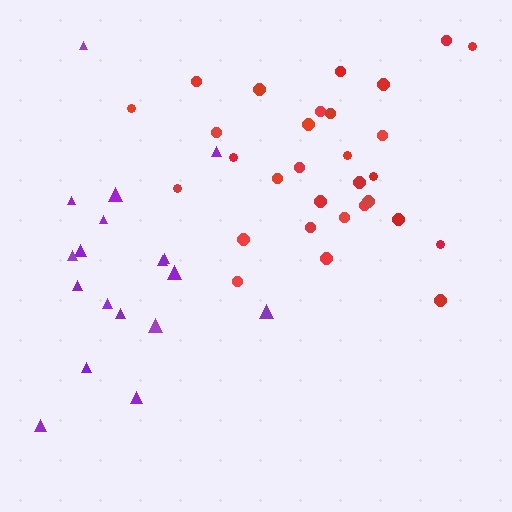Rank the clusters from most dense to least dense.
red, purple.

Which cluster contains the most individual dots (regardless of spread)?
Red (30).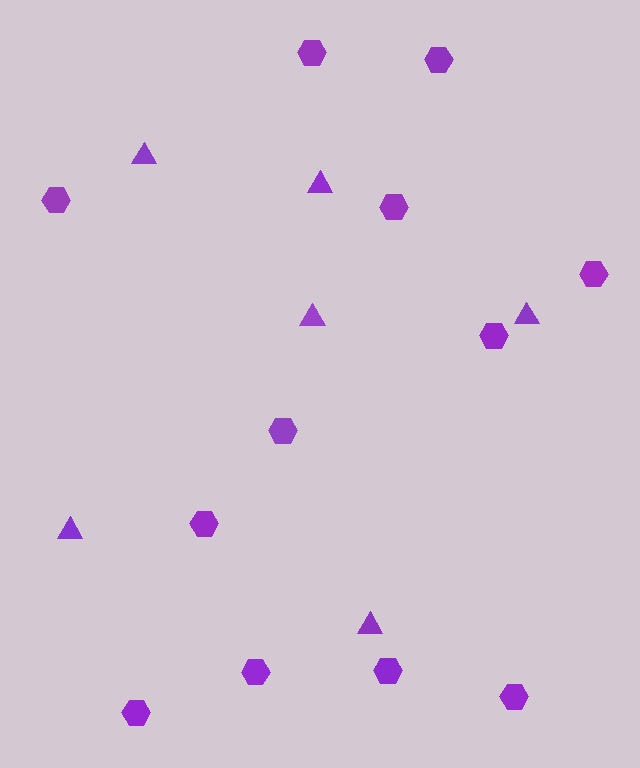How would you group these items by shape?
There are 2 groups: one group of hexagons (12) and one group of triangles (6).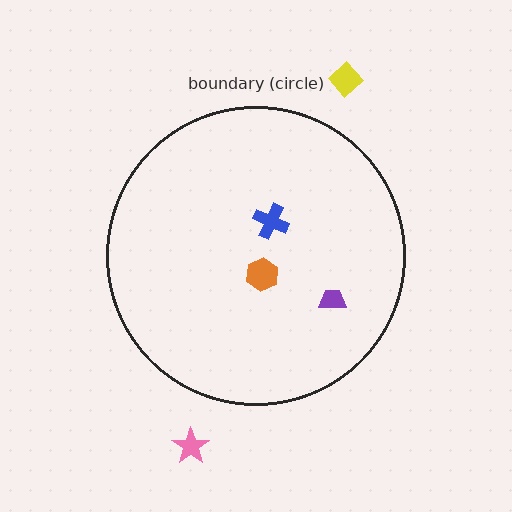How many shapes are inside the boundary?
3 inside, 2 outside.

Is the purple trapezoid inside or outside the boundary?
Inside.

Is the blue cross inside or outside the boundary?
Inside.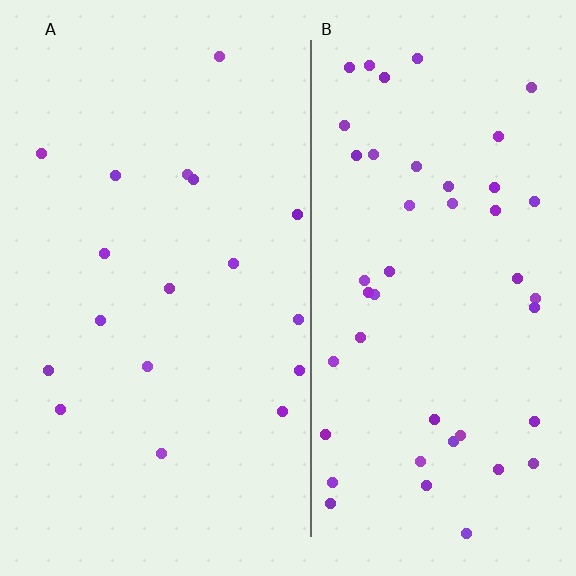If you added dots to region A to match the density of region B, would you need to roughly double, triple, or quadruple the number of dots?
Approximately triple.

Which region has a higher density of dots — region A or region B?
B (the right).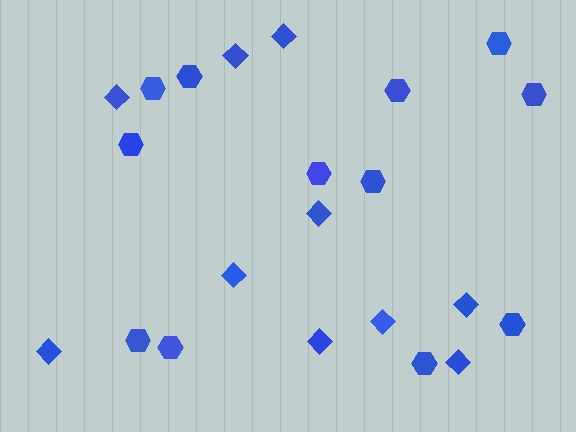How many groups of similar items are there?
There are 2 groups: one group of hexagons (12) and one group of diamonds (10).